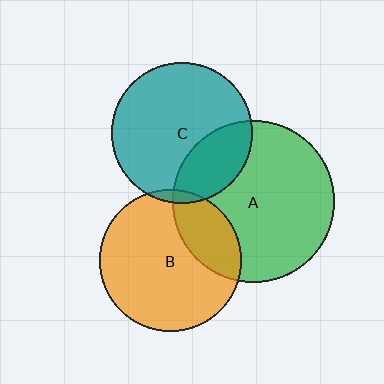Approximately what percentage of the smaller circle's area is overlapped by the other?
Approximately 25%.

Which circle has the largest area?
Circle A (green).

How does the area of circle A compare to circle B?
Approximately 1.3 times.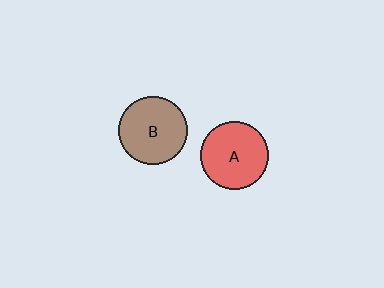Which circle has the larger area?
Circle B (brown).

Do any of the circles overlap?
No, none of the circles overlap.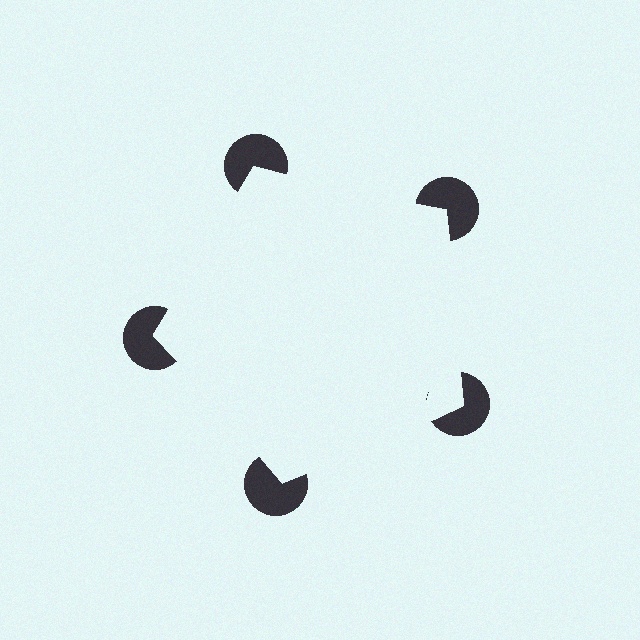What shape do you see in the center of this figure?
An illusory pentagon — its edges are inferred from the aligned wedge cuts in the pac-man discs, not physically drawn.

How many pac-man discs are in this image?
There are 5 — one at each vertex of the illusory pentagon.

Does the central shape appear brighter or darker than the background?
It typically appears slightly brighter than the background, even though no actual brightness change is drawn.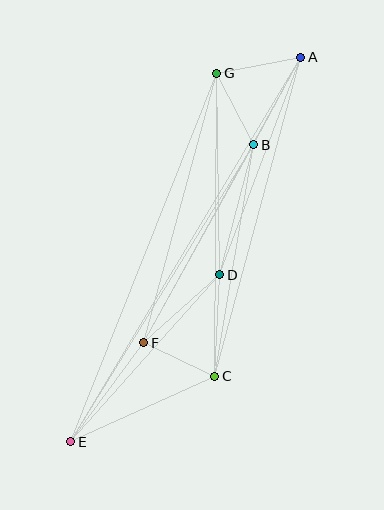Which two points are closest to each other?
Points C and F are closest to each other.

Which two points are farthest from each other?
Points A and E are farthest from each other.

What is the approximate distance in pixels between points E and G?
The distance between E and G is approximately 396 pixels.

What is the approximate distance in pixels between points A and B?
The distance between A and B is approximately 99 pixels.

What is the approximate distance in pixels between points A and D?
The distance between A and D is approximately 232 pixels.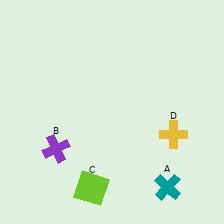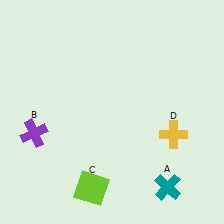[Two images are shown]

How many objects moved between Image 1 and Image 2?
1 object moved between the two images.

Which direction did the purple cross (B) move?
The purple cross (B) moved left.